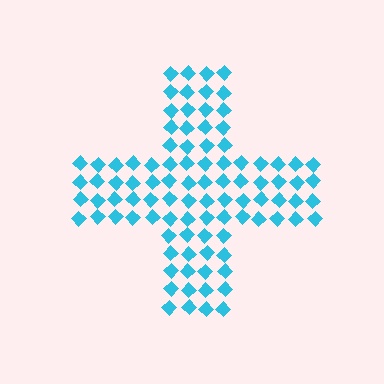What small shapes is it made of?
It is made of small diamonds.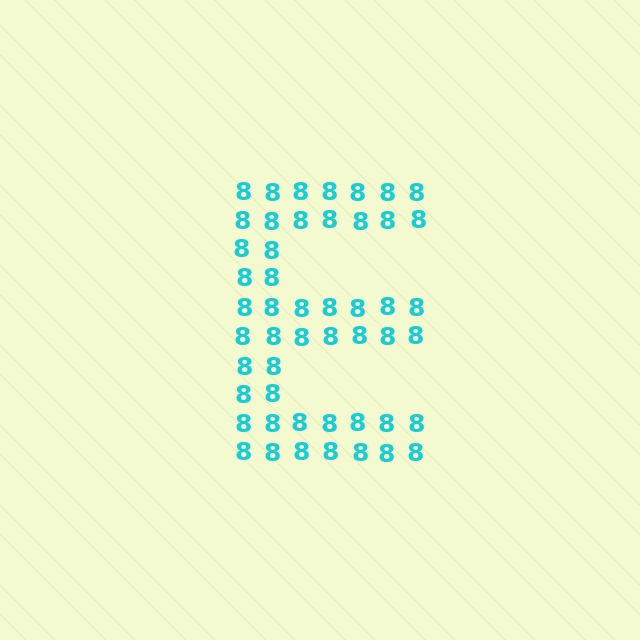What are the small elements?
The small elements are digit 8's.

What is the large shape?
The large shape is the letter E.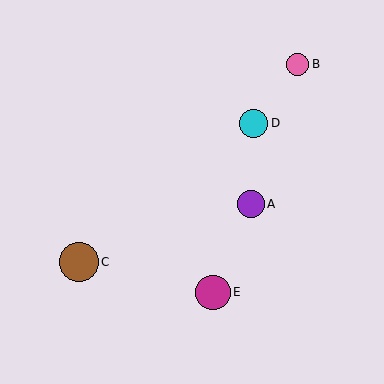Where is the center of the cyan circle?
The center of the cyan circle is at (254, 123).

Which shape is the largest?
The brown circle (labeled C) is the largest.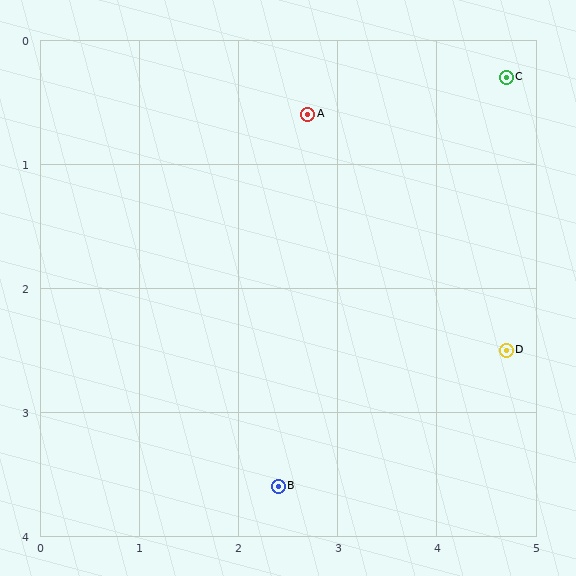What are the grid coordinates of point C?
Point C is at approximately (4.7, 0.3).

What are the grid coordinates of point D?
Point D is at approximately (4.7, 2.5).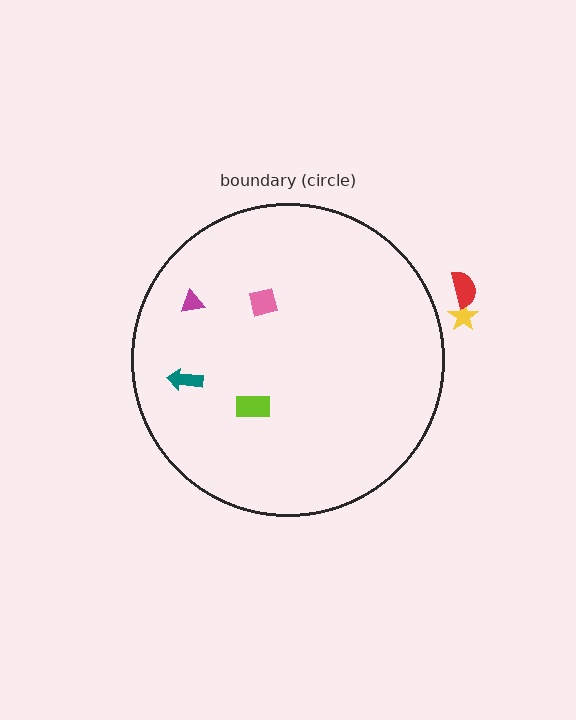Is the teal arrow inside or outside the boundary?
Inside.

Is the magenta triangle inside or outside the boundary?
Inside.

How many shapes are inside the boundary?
4 inside, 2 outside.